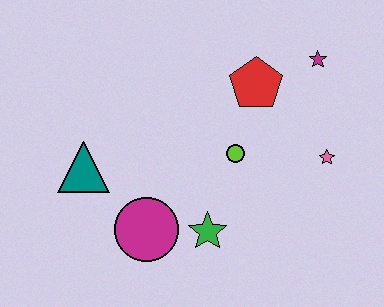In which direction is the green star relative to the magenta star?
The green star is below the magenta star.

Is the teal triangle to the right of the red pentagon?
No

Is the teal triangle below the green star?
No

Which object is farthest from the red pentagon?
The teal triangle is farthest from the red pentagon.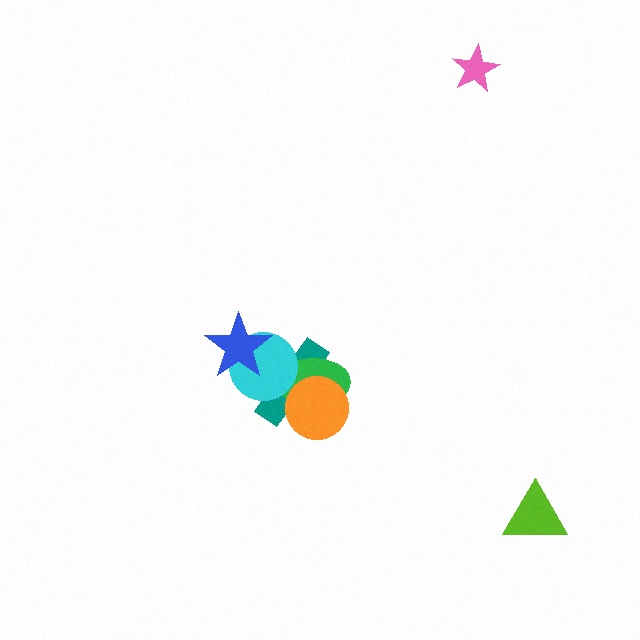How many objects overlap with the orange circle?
2 objects overlap with the orange circle.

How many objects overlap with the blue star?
2 objects overlap with the blue star.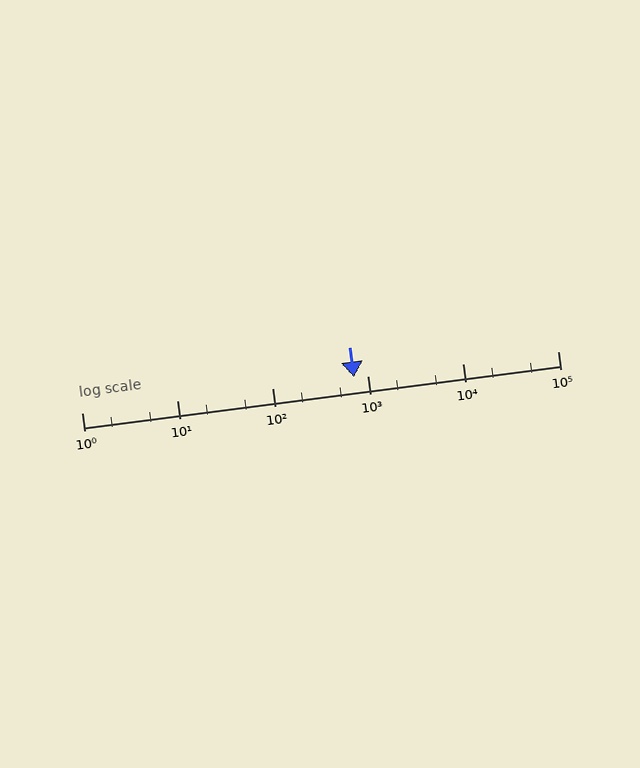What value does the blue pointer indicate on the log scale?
The pointer indicates approximately 730.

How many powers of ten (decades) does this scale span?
The scale spans 5 decades, from 1 to 100000.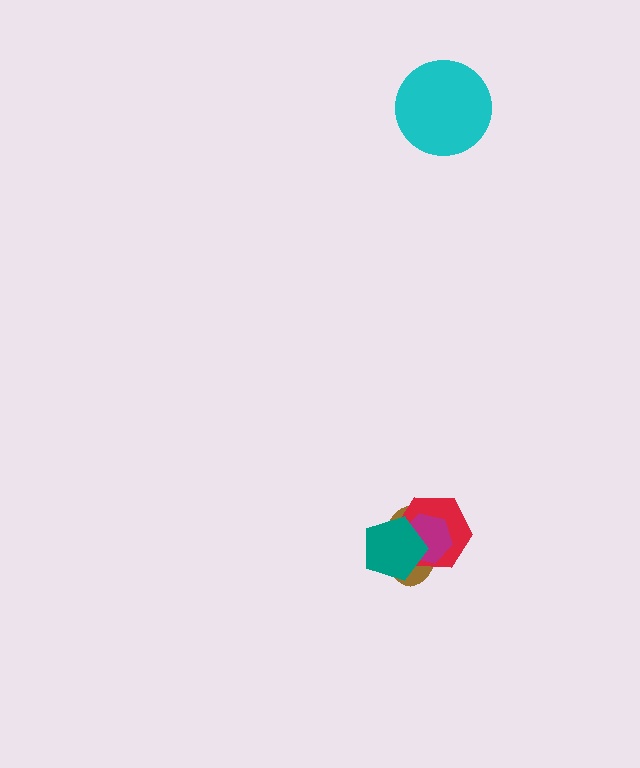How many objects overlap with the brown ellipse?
3 objects overlap with the brown ellipse.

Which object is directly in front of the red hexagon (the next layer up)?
The magenta hexagon is directly in front of the red hexagon.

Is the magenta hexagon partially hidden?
Yes, it is partially covered by another shape.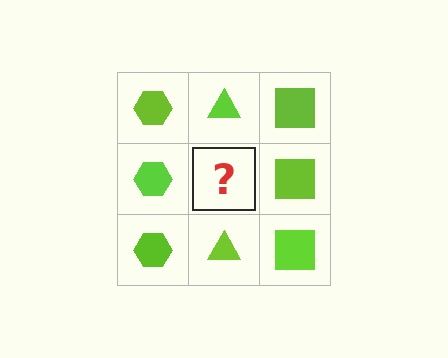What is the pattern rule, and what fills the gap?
The rule is that each column has a consistent shape. The gap should be filled with a lime triangle.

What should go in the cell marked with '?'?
The missing cell should contain a lime triangle.